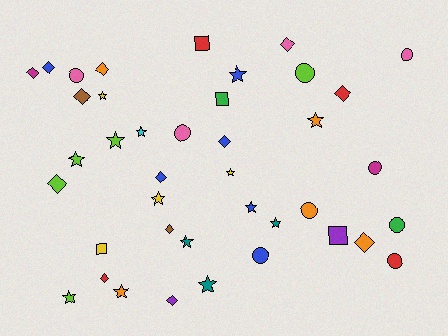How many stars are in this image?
There are 14 stars.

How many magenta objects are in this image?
There are 2 magenta objects.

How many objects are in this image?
There are 40 objects.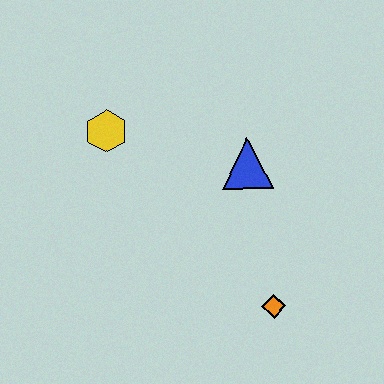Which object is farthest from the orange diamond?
The yellow hexagon is farthest from the orange diamond.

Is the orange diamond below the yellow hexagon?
Yes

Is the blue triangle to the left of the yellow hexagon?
No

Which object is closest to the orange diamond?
The blue triangle is closest to the orange diamond.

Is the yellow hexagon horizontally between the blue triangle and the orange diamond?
No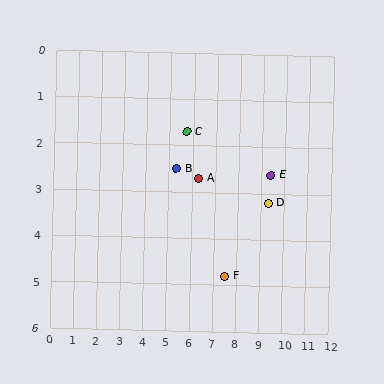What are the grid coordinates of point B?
Point B is at approximately (5.3, 2.5).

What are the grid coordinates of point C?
Point C is at approximately (5.7, 1.7).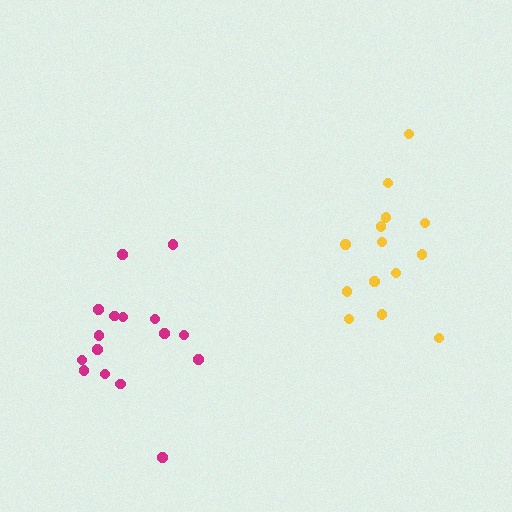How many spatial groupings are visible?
There are 2 spatial groupings.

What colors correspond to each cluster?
The clusters are colored: yellow, magenta.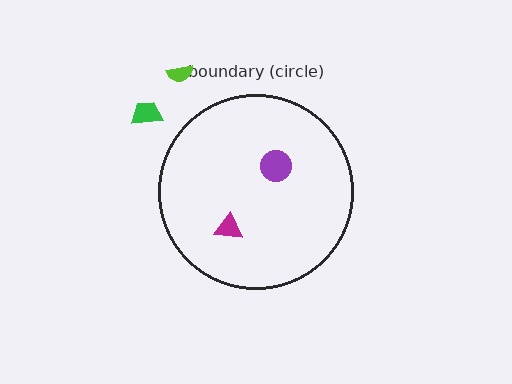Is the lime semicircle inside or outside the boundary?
Outside.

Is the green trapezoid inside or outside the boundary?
Outside.